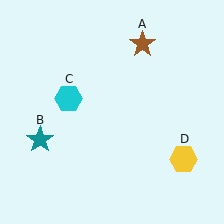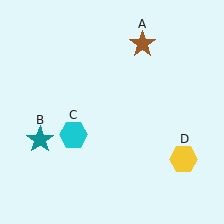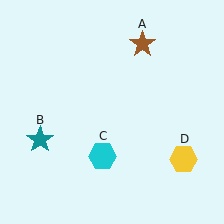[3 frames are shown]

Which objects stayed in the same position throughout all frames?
Brown star (object A) and teal star (object B) and yellow hexagon (object D) remained stationary.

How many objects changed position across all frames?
1 object changed position: cyan hexagon (object C).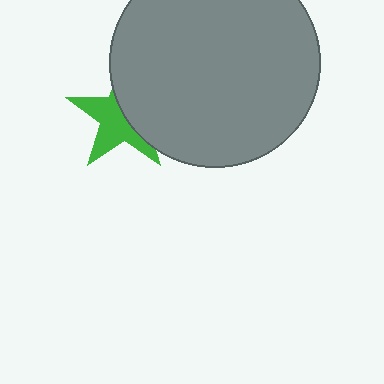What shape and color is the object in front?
The object in front is a gray circle.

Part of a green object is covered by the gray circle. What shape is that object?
It is a star.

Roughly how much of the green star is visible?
About half of it is visible (roughly 53%).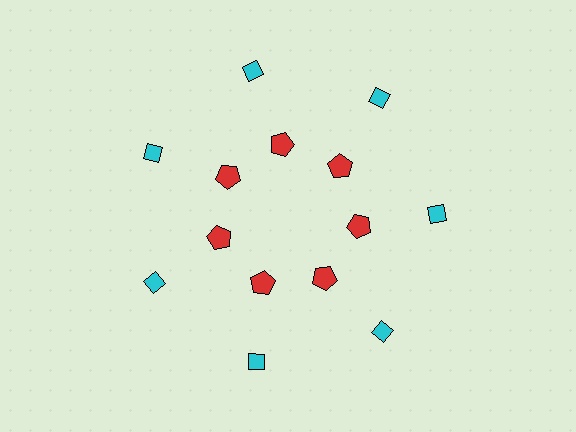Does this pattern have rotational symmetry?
Yes, this pattern has 7-fold rotational symmetry. It looks the same after rotating 51 degrees around the center.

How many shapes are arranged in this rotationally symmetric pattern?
There are 14 shapes, arranged in 7 groups of 2.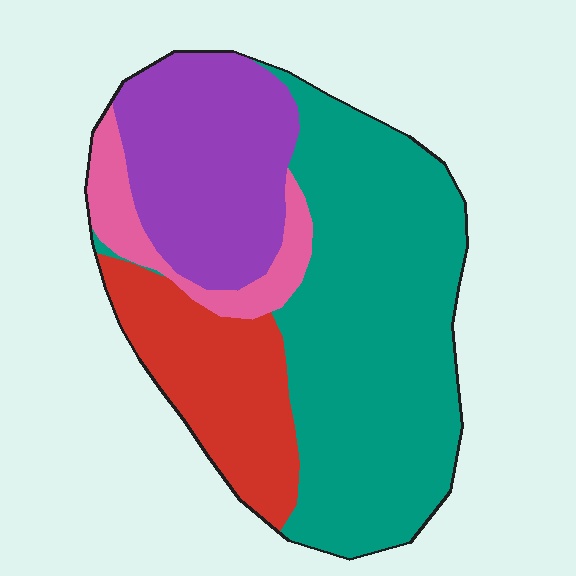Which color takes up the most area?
Teal, at roughly 50%.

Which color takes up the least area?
Pink, at roughly 10%.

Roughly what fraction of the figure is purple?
Purple covers 24% of the figure.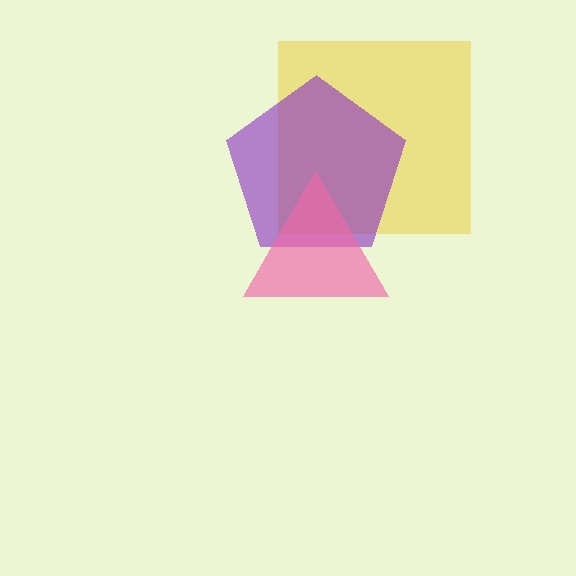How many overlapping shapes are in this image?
There are 3 overlapping shapes in the image.